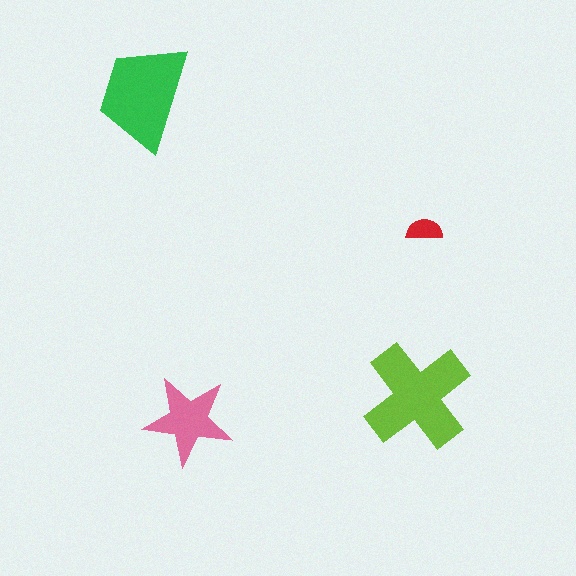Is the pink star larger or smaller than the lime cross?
Smaller.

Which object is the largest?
The lime cross.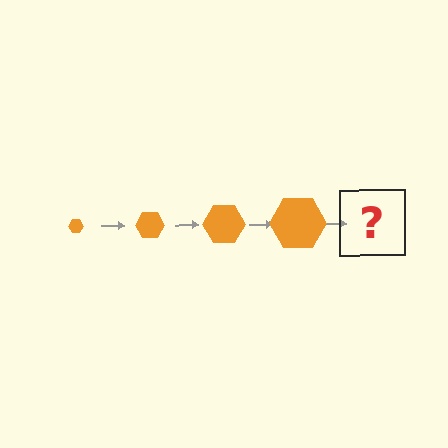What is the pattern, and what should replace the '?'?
The pattern is that the hexagon gets progressively larger each step. The '?' should be an orange hexagon, larger than the previous one.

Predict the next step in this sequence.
The next step is an orange hexagon, larger than the previous one.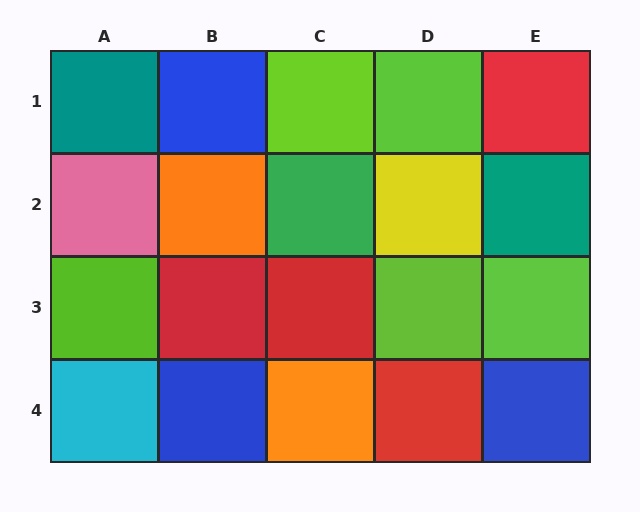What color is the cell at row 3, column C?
Red.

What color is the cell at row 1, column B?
Blue.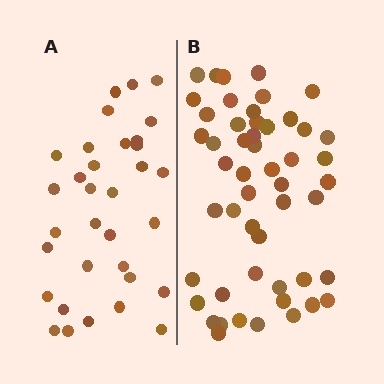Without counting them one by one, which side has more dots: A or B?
Region B (the right region) has more dots.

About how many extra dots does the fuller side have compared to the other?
Region B has approximately 20 more dots than region A.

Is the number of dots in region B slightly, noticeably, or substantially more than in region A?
Region B has substantially more. The ratio is roughly 1.5 to 1.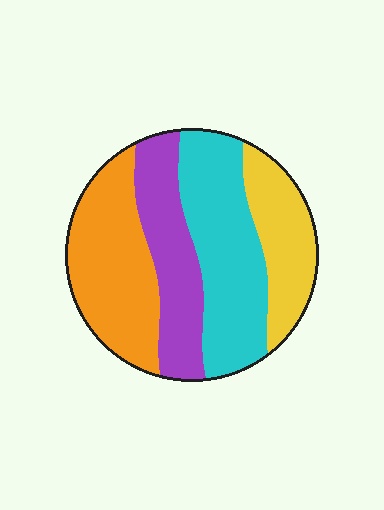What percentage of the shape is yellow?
Yellow takes up less than a quarter of the shape.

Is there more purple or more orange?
Orange.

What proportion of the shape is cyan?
Cyan covers 31% of the shape.